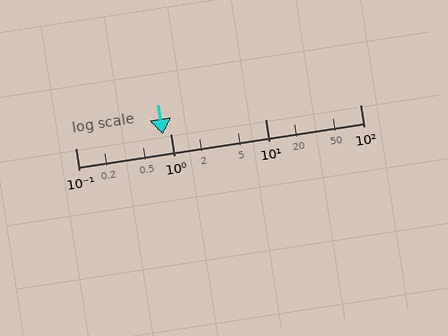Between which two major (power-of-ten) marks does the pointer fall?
The pointer is between 0.1 and 1.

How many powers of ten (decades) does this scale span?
The scale spans 3 decades, from 0.1 to 100.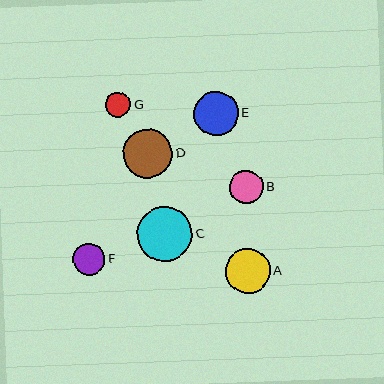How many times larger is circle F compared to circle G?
Circle F is approximately 1.3 times the size of circle G.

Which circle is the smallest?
Circle G is the smallest with a size of approximately 25 pixels.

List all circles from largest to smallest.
From largest to smallest: C, D, A, E, B, F, G.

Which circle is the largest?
Circle C is the largest with a size of approximately 55 pixels.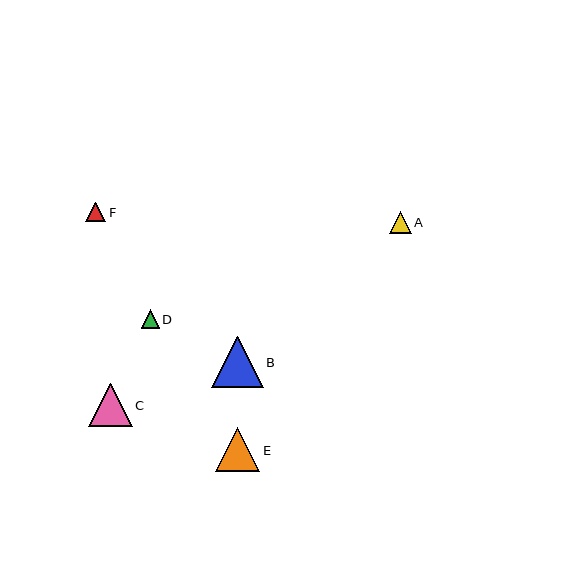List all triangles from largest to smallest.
From largest to smallest: B, E, C, A, F, D.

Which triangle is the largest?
Triangle B is the largest with a size of approximately 51 pixels.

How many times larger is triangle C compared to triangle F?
Triangle C is approximately 2.2 times the size of triangle F.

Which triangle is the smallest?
Triangle D is the smallest with a size of approximately 18 pixels.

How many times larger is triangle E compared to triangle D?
Triangle E is approximately 2.4 times the size of triangle D.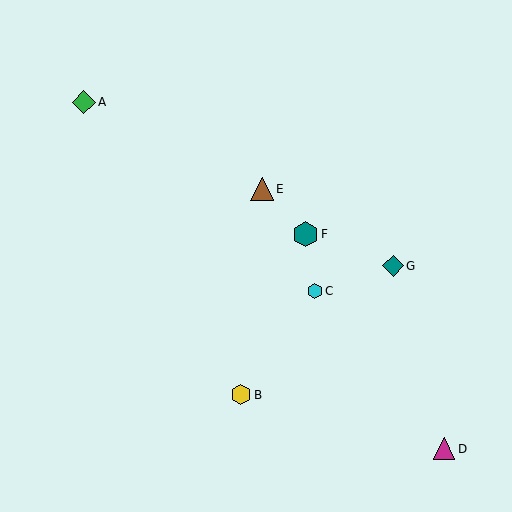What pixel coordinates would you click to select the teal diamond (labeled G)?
Click at (393, 266) to select the teal diamond G.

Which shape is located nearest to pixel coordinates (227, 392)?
The yellow hexagon (labeled B) at (241, 395) is nearest to that location.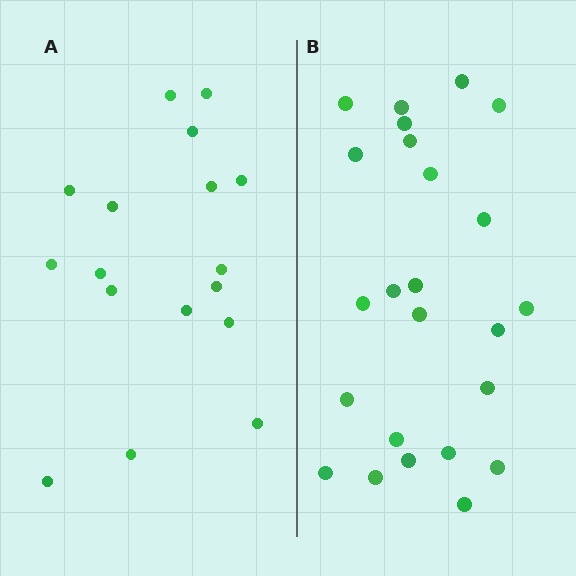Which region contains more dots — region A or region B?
Region B (the right region) has more dots.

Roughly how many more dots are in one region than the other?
Region B has roughly 8 or so more dots than region A.